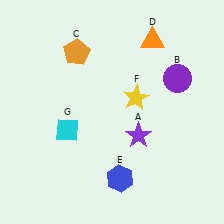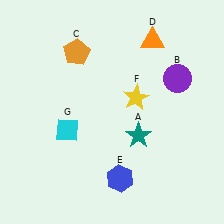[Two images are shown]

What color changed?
The star (A) changed from purple in Image 1 to teal in Image 2.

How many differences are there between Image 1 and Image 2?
There is 1 difference between the two images.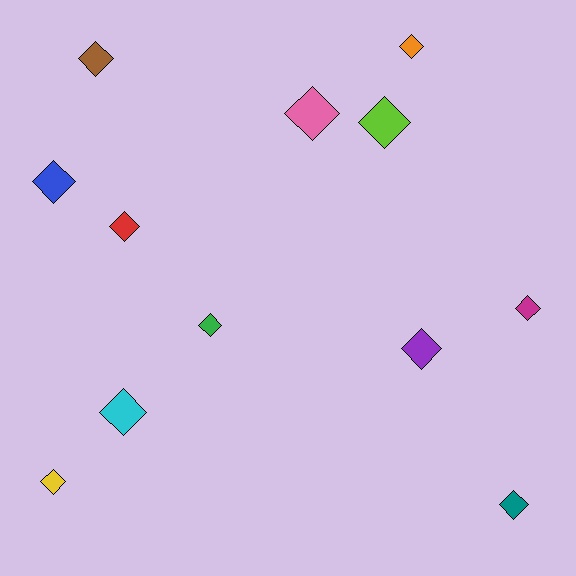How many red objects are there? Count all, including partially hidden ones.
There is 1 red object.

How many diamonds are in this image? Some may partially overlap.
There are 12 diamonds.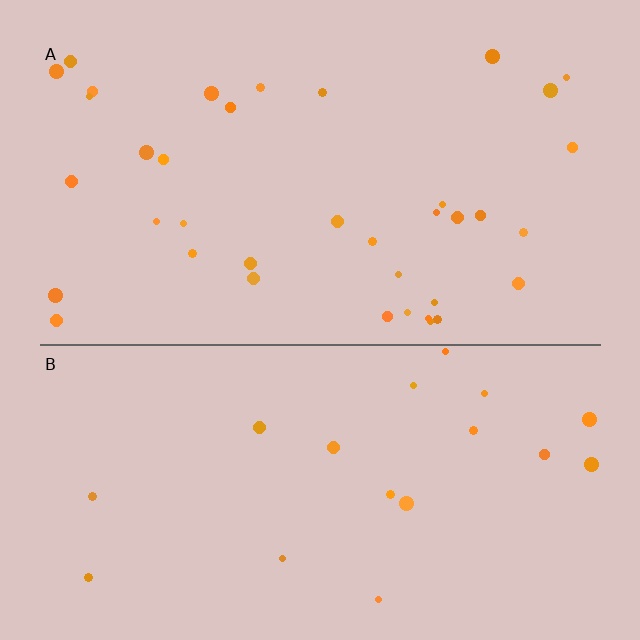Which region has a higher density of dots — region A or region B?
A (the top).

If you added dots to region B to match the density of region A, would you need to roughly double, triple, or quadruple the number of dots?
Approximately double.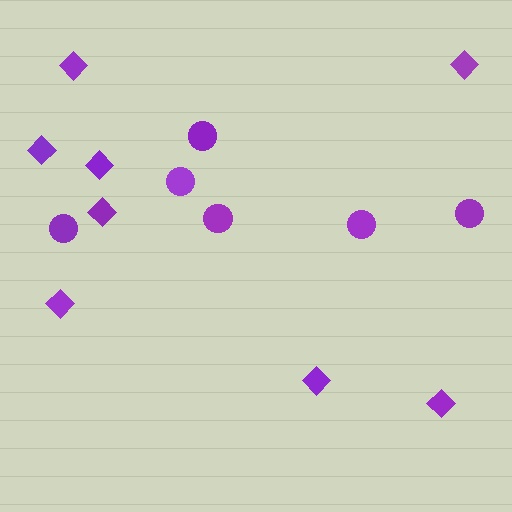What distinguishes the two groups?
There are 2 groups: one group of diamonds (8) and one group of circles (6).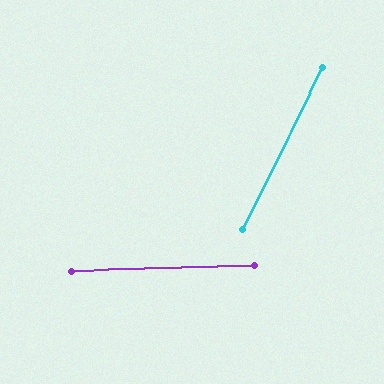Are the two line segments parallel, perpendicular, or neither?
Neither parallel nor perpendicular — they differ by about 62°.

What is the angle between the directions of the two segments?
Approximately 62 degrees.